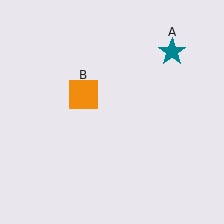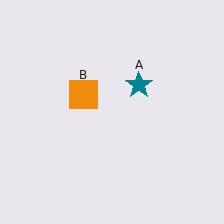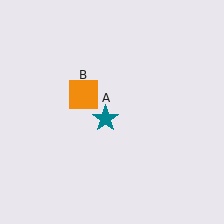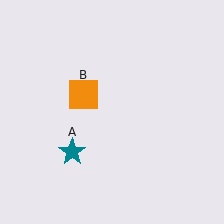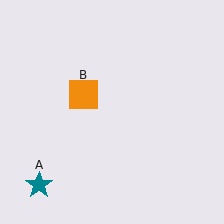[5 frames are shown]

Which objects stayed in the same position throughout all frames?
Orange square (object B) remained stationary.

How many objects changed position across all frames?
1 object changed position: teal star (object A).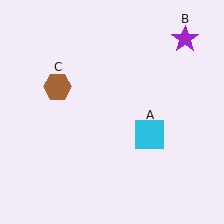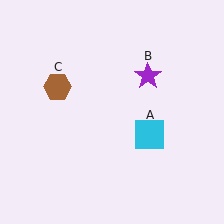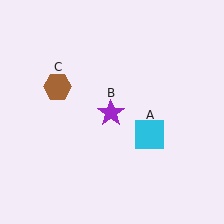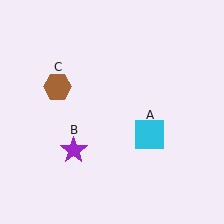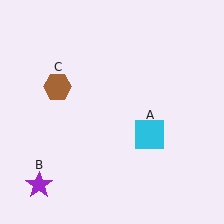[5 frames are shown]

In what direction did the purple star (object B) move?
The purple star (object B) moved down and to the left.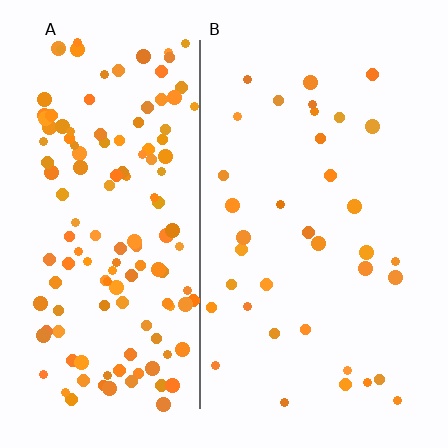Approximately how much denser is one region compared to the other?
Approximately 3.8× — region A over region B.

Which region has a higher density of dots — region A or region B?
A (the left).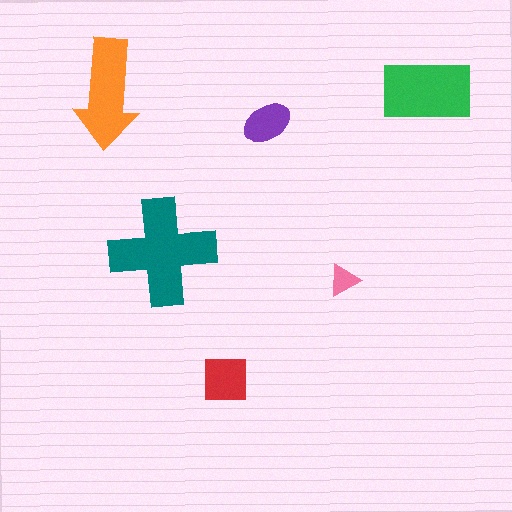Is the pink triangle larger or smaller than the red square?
Smaller.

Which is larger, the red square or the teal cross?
The teal cross.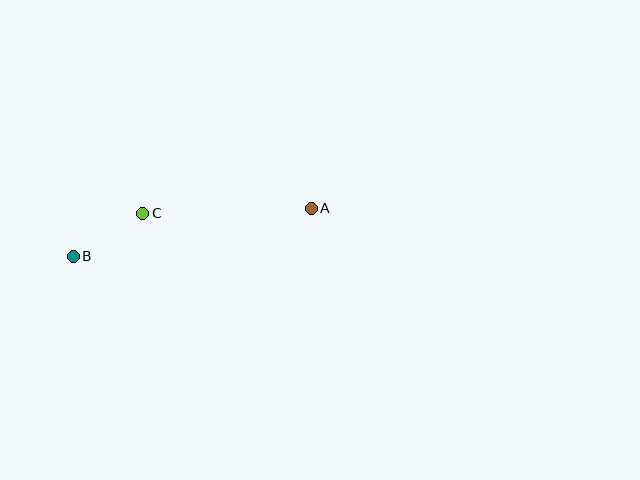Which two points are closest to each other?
Points B and C are closest to each other.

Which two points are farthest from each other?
Points A and B are farthest from each other.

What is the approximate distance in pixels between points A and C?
The distance between A and C is approximately 169 pixels.